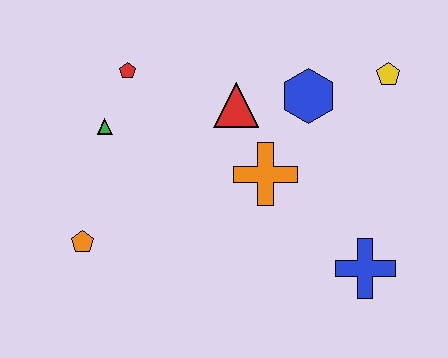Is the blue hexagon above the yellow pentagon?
No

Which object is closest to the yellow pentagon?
The blue hexagon is closest to the yellow pentagon.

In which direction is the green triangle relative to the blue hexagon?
The green triangle is to the left of the blue hexagon.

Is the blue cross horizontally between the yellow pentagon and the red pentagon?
Yes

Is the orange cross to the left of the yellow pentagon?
Yes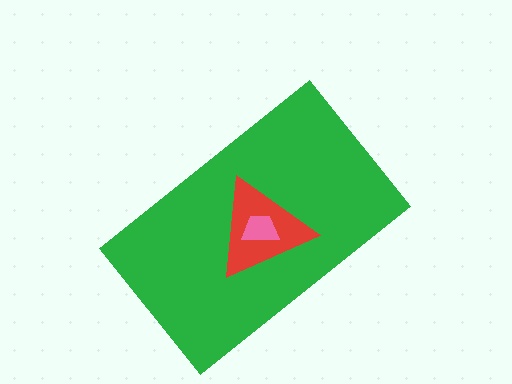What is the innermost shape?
The pink trapezoid.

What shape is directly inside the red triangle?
The pink trapezoid.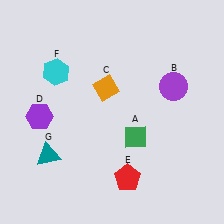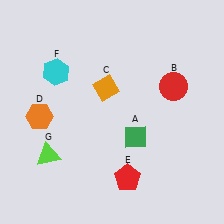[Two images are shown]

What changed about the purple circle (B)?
In Image 1, B is purple. In Image 2, it changed to red.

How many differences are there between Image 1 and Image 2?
There are 3 differences between the two images.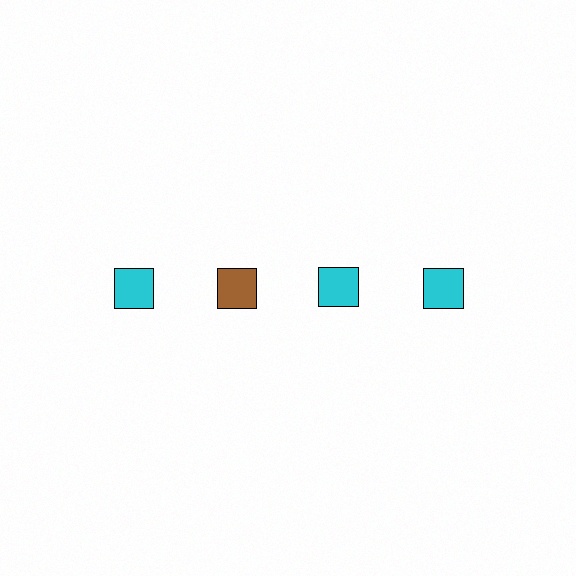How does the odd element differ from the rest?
It has a different color: brown instead of cyan.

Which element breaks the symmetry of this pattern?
The brown square in the top row, second from left column breaks the symmetry. All other shapes are cyan squares.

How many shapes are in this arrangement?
There are 4 shapes arranged in a grid pattern.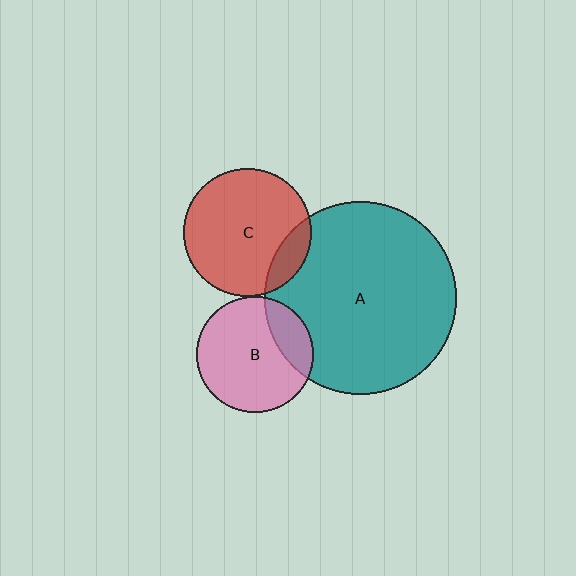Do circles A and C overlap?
Yes.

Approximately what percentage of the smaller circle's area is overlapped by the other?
Approximately 15%.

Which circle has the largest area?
Circle A (teal).